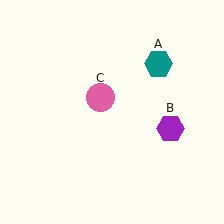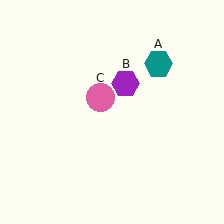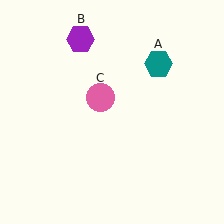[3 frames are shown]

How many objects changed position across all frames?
1 object changed position: purple hexagon (object B).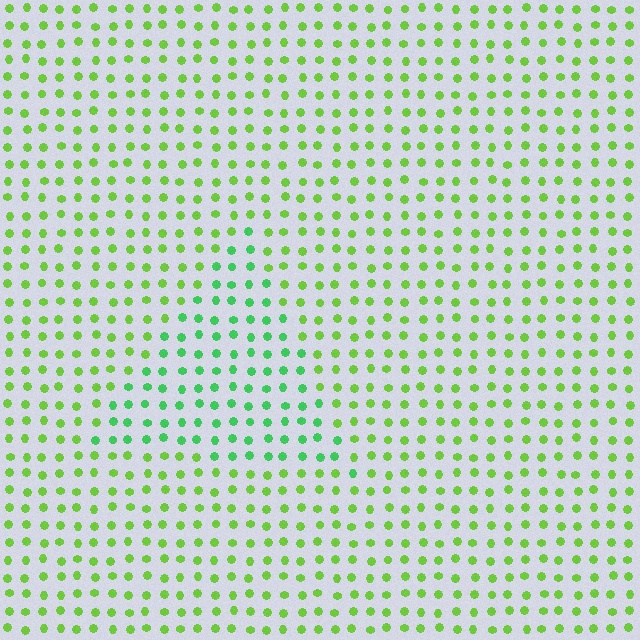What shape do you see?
I see a triangle.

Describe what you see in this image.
The image is filled with small lime elements in a uniform arrangement. A triangle-shaped region is visible where the elements are tinted to a slightly different hue, forming a subtle color boundary.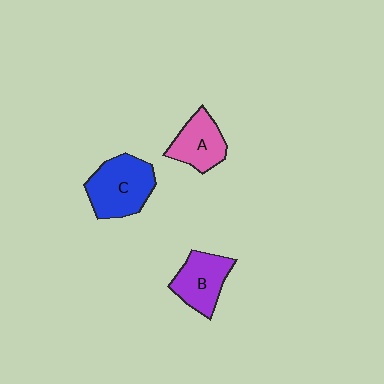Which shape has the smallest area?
Shape A (pink).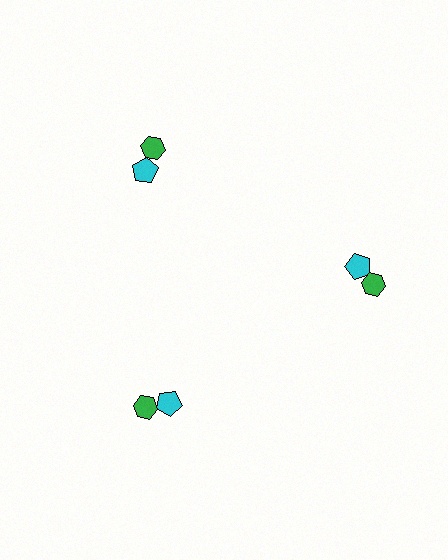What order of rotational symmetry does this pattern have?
This pattern has 3-fold rotational symmetry.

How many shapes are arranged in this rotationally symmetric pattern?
There are 6 shapes, arranged in 3 groups of 2.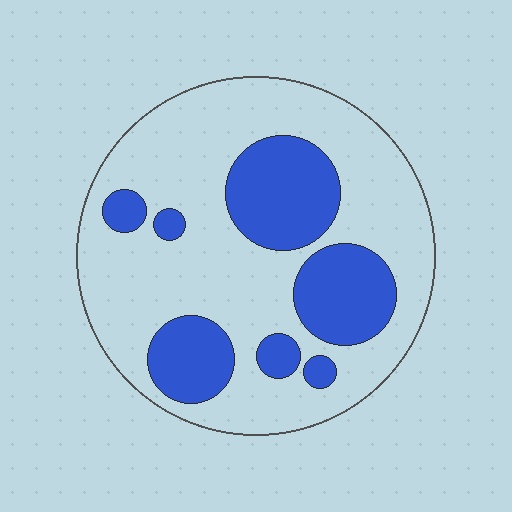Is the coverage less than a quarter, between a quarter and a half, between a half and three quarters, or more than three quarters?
Between a quarter and a half.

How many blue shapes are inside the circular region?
7.